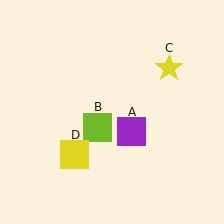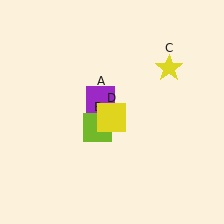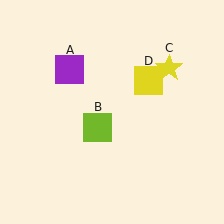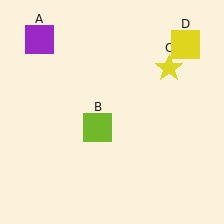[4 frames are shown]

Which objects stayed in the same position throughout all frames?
Lime square (object B) and yellow star (object C) remained stationary.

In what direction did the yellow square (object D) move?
The yellow square (object D) moved up and to the right.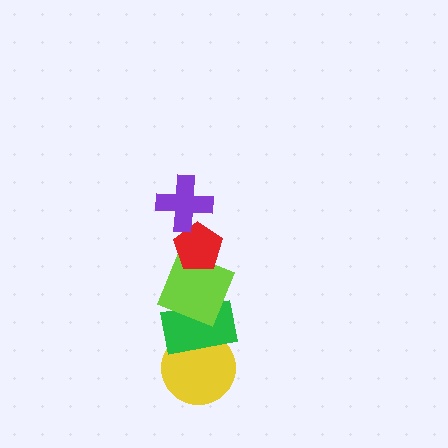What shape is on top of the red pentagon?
The purple cross is on top of the red pentagon.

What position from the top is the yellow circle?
The yellow circle is 5th from the top.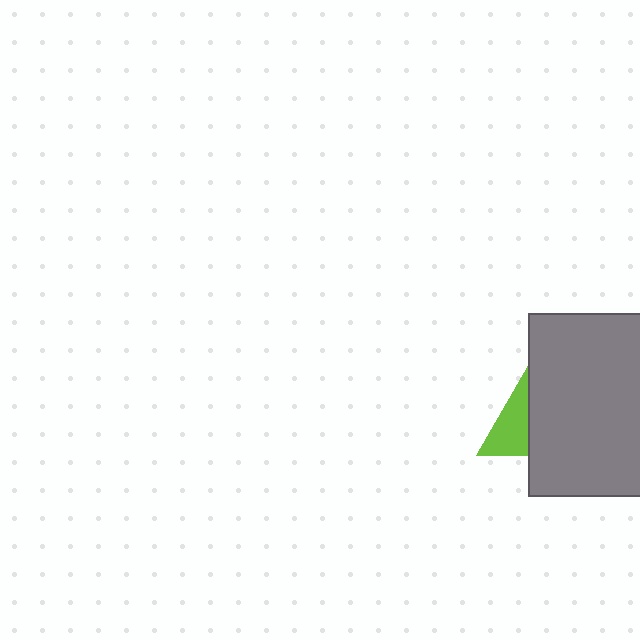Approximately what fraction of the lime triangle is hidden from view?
Roughly 52% of the lime triangle is hidden behind the gray rectangle.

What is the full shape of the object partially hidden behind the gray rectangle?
The partially hidden object is a lime triangle.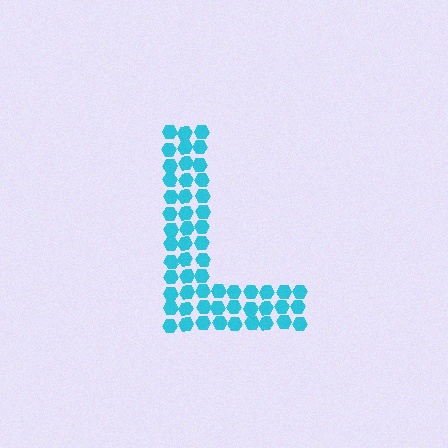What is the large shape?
The large shape is the letter L.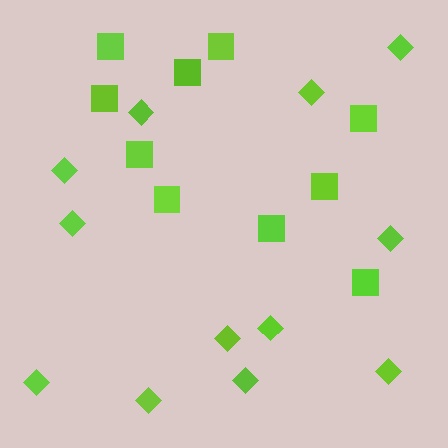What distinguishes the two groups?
There are 2 groups: one group of squares (10) and one group of diamonds (12).